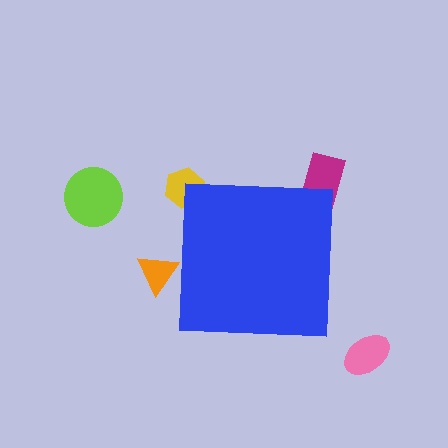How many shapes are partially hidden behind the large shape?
3 shapes are partially hidden.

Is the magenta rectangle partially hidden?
Yes, the magenta rectangle is partially hidden behind the blue square.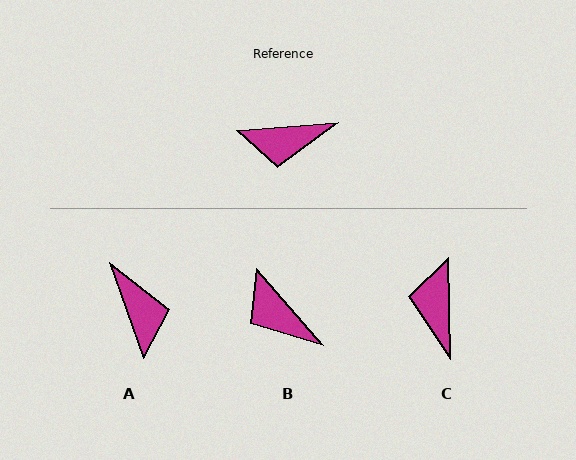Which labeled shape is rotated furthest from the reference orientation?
A, about 105 degrees away.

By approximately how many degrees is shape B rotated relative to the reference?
Approximately 54 degrees clockwise.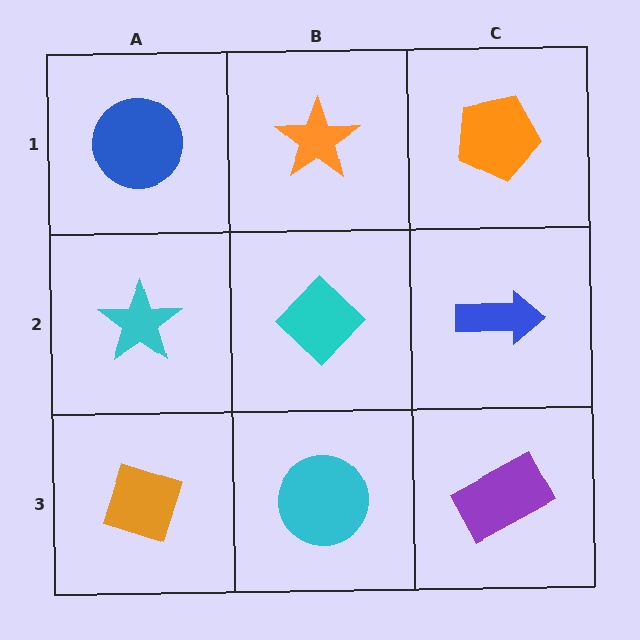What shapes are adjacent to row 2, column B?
An orange star (row 1, column B), a cyan circle (row 3, column B), a cyan star (row 2, column A), a blue arrow (row 2, column C).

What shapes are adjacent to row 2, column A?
A blue circle (row 1, column A), an orange diamond (row 3, column A), a cyan diamond (row 2, column B).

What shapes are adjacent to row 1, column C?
A blue arrow (row 2, column C), an orange star (row 1, column B).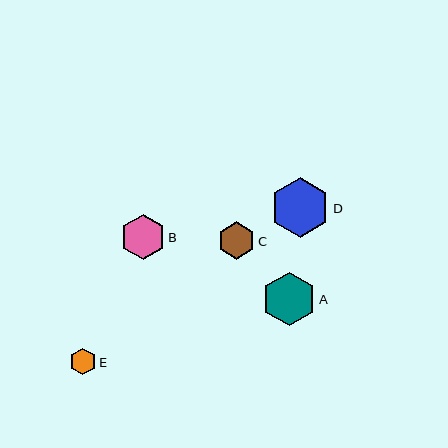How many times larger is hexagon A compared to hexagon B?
Hexagon A is approximately 1.2 times the size of hexagon B.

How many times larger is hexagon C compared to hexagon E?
Hexagon C is approximately 1.4 times the size of hexagon E.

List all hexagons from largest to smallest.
From largest to smallest: D, A, B, C, E.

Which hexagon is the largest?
Hexagon D is the largest with a size of approximately 60 pixels.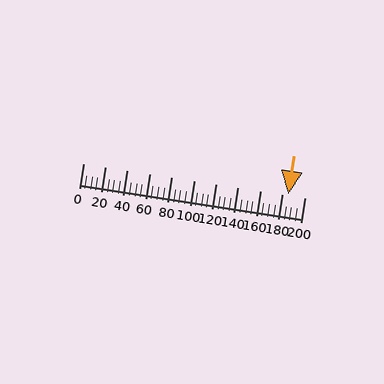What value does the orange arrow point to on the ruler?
The orange arrow points to approximately 186.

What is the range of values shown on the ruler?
The ruler shows values from 0 to 200.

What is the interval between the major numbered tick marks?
The major tick marks are spaced 20 units apart.